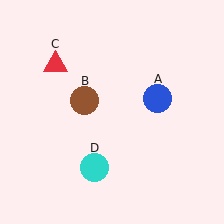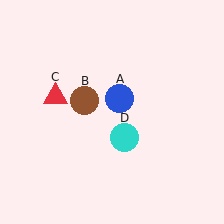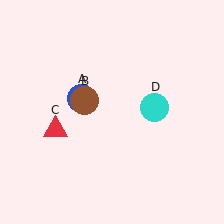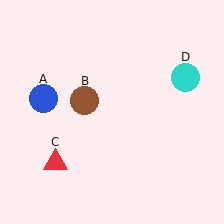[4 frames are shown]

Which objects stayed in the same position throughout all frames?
Brown circle (object B) remained stationary.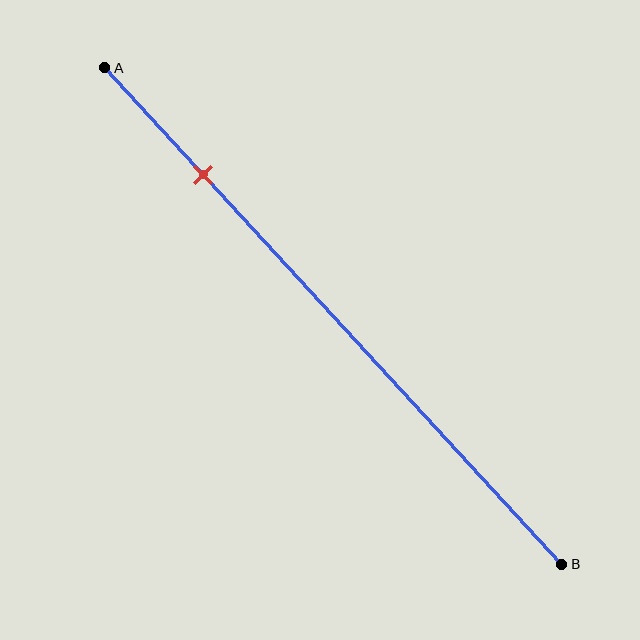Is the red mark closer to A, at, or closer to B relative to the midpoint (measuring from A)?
The red mark is closer to point A than the midpoint of segment AB.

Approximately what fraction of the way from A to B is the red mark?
The red mark is approximately 20% of the way from A to B.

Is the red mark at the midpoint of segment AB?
No, the mark is at about 20% from A, not at the 50% midpoint.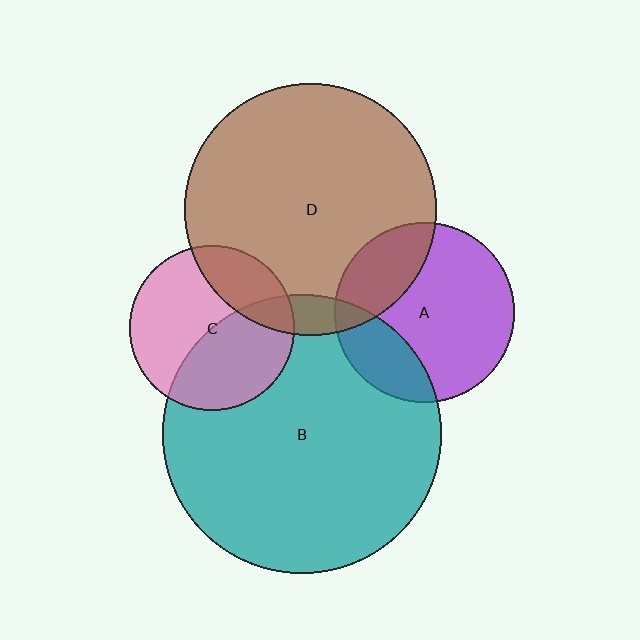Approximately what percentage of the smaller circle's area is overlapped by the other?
Approximately 20%.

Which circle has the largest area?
Circle B (teal).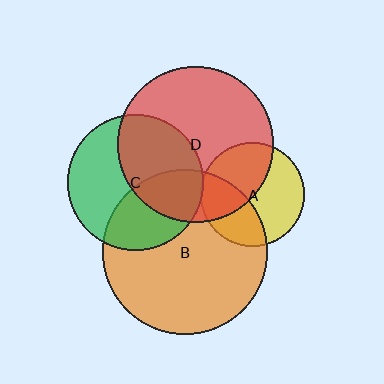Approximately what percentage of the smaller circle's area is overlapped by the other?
Approximately 5%.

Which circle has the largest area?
Circle B (orange).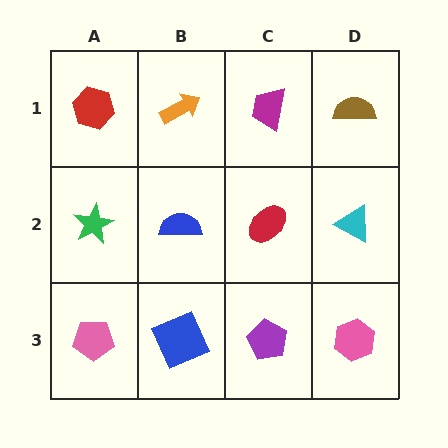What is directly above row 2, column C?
A magenta trapezoid.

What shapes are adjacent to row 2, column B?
An orange arrow (row 1, column B), a blue square (row 3, column B), a green star (row 2, column A), a red ellipse (row 2, column C).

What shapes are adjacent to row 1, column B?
A blue semicircle (row 2, column B), a red hexagon (row 1, column A), a magenta trapezoid (row 1, column C).